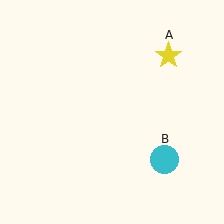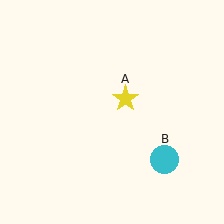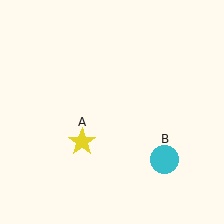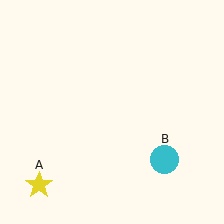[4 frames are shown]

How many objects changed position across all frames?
1 object changed position: yellow star (object A).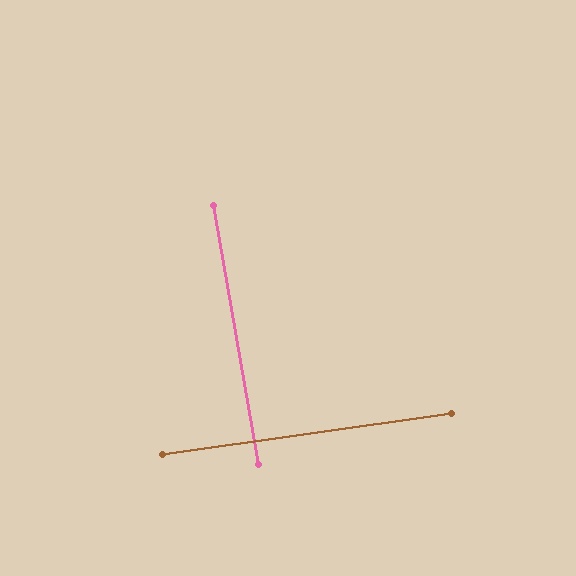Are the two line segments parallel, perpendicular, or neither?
Perpendicular — they meet at approximately 88°.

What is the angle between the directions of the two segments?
Approximately 88 degrees.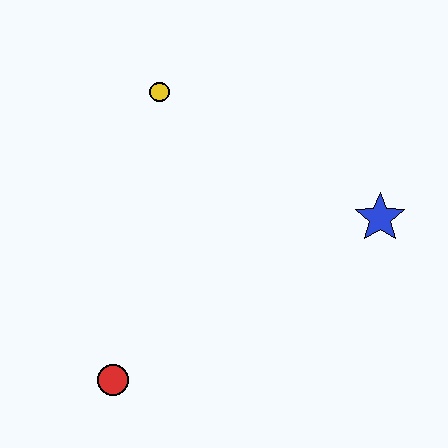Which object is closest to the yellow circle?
The blue star is closest to the yellow circle.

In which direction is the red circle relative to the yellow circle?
The red circle is below the yellow circle.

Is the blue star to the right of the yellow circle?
Yes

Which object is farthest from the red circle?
The blue star is farthest from the red circle.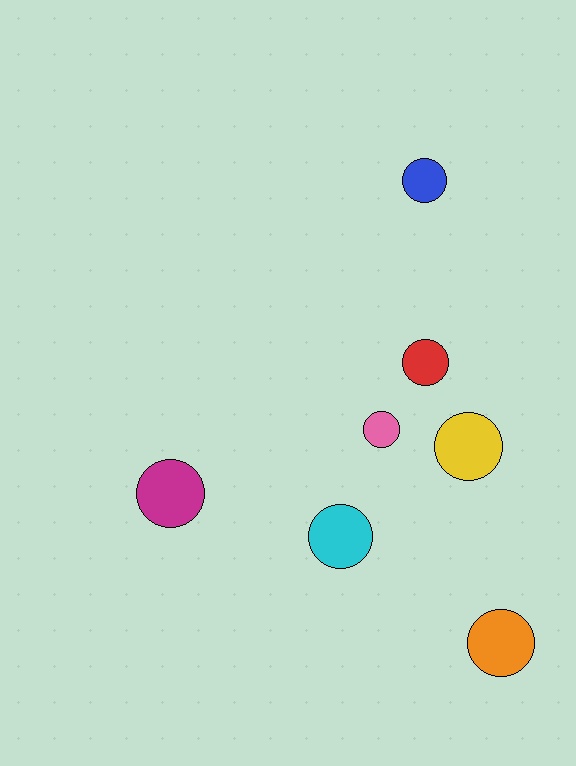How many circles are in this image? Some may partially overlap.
There are 7 circles.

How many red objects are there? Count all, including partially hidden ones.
There is 1 red object.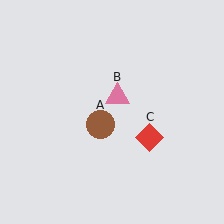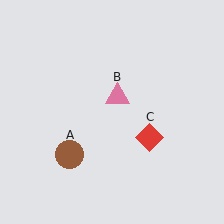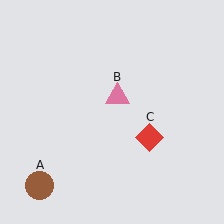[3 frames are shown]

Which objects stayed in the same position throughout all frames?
Pink triangle (object B) and red diamond (object C) remained stationary.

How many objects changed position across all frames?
1 object changed position: brown circle (object A).